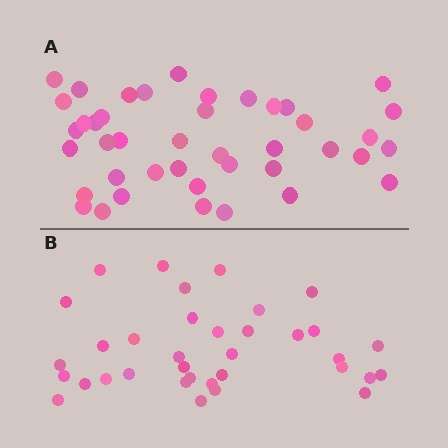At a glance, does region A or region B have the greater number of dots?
Region A (the top region) has more dots.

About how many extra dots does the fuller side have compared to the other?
Region A has roughly 8 or so more dots than region B.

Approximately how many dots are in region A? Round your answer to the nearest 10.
About 40 dots. (The exact count is 42, which rounds to 40.)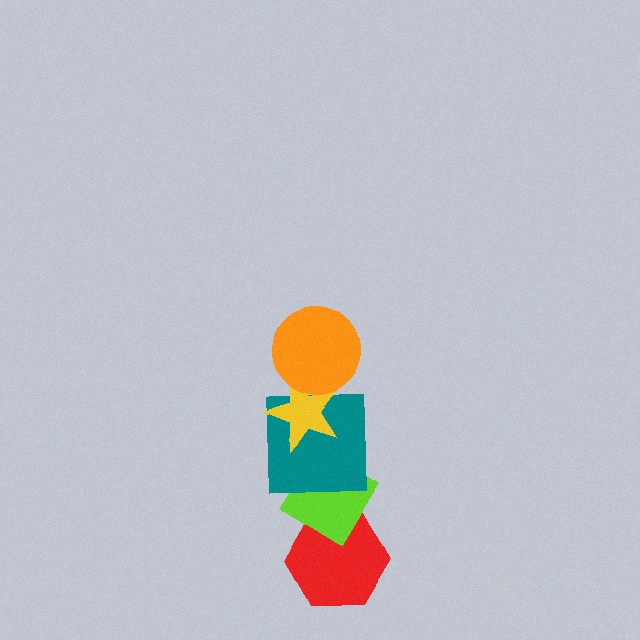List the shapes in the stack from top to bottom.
From top to bottom: the orange circle, the yellow star, the teal square, the lime diamond, the red hexagon.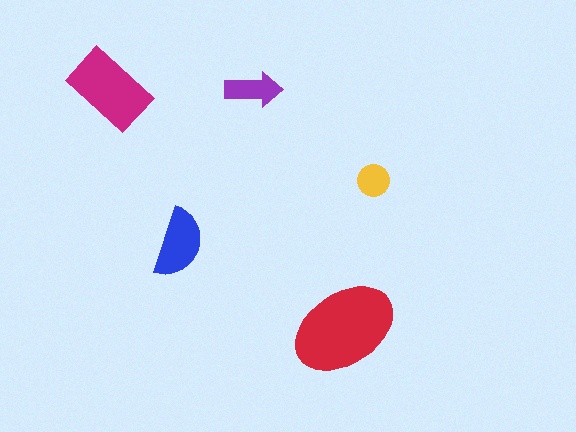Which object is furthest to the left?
The magenta rectangle is leftmost.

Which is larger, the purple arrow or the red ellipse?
The red ellipse.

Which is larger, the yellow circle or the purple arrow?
The purple arrow.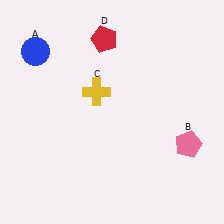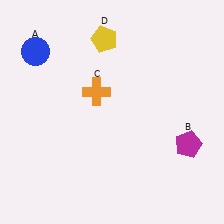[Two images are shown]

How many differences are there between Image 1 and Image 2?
There are 3 differences between the two images.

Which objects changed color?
B changed from pink to magenta. C changed from yellow to orange. D changed from red to yellow.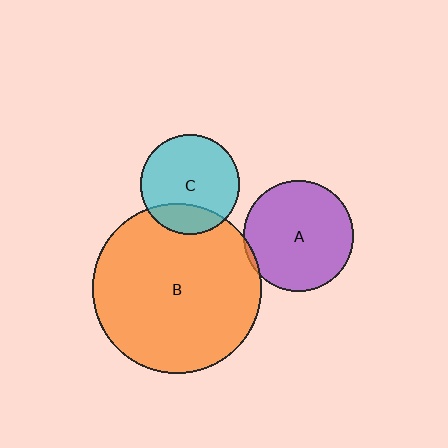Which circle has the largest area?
Circle B (orange).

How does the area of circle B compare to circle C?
Approximately 2.9 times.